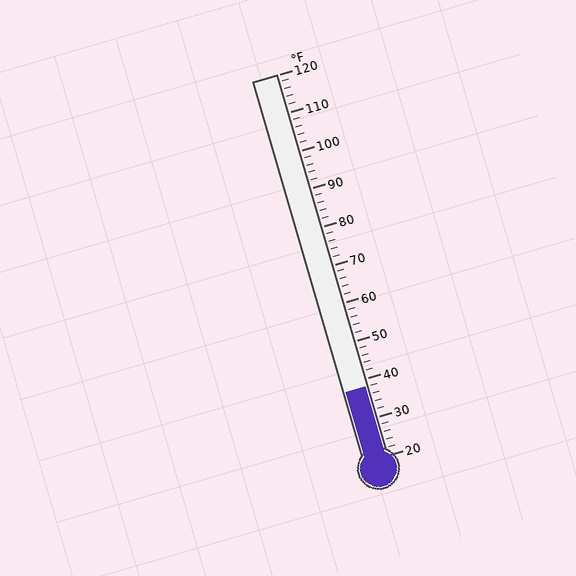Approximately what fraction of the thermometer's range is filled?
The thermometer is filled to approximately 20% of its range.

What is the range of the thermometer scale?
The thermometer scale ranges from 20°F to 120°F.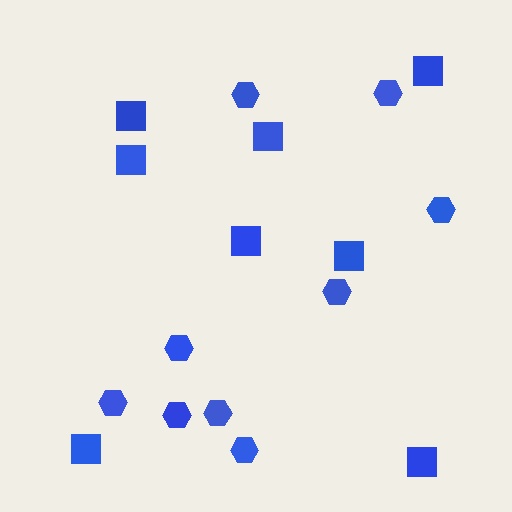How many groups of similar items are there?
There are 2 groups: one group of squares (8) and one group of hexagons (9).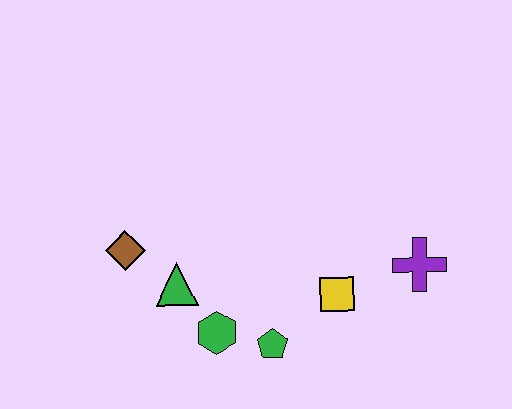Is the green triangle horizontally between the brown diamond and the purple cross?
Yes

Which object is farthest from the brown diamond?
The purple cross is farthest from the brown diamond.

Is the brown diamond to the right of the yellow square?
No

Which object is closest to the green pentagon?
The green hexagon is closest to the green pentagon.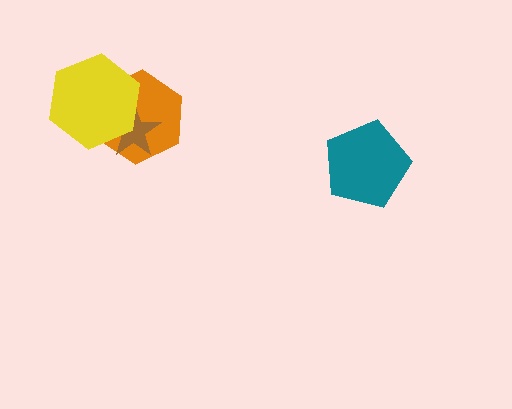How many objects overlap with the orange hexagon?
2 objects overlap with the orange hexagon.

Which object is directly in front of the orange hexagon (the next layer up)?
The brown star is directly in front of the orange hexagon.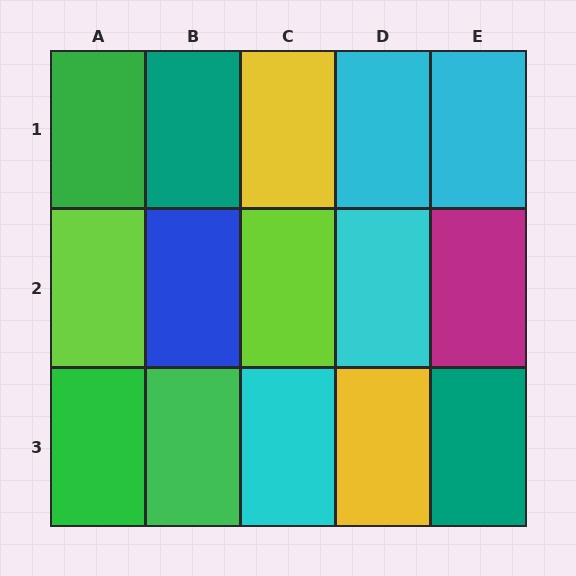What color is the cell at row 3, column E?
Teal.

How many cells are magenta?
1 cell is magenta.